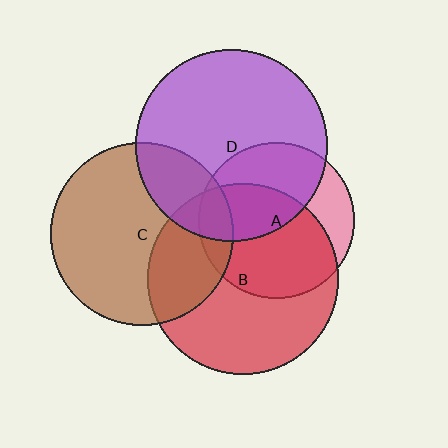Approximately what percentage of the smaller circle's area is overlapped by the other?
Approximately 50%.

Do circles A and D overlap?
Yes.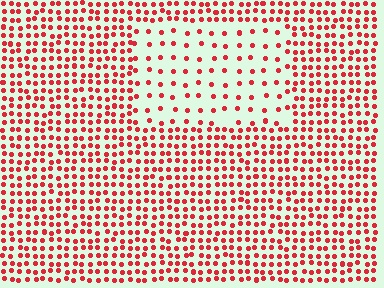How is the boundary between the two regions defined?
The boundary is defined by a change in element density (approximately 2.7x ratio). All elements are the same color, size, and shape.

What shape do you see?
I see a rectangle.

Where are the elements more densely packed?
The elements are more densely packed outside the rectangle boundary.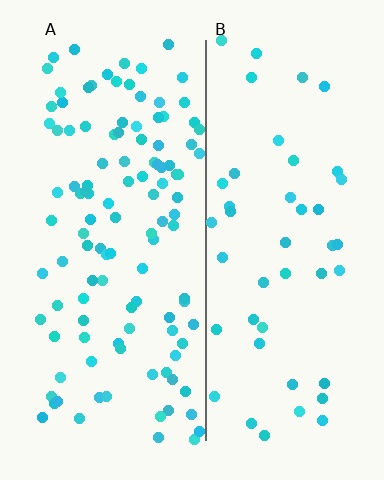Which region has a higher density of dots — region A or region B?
A (the left).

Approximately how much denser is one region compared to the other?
Approximately 2.5× — region A over region B.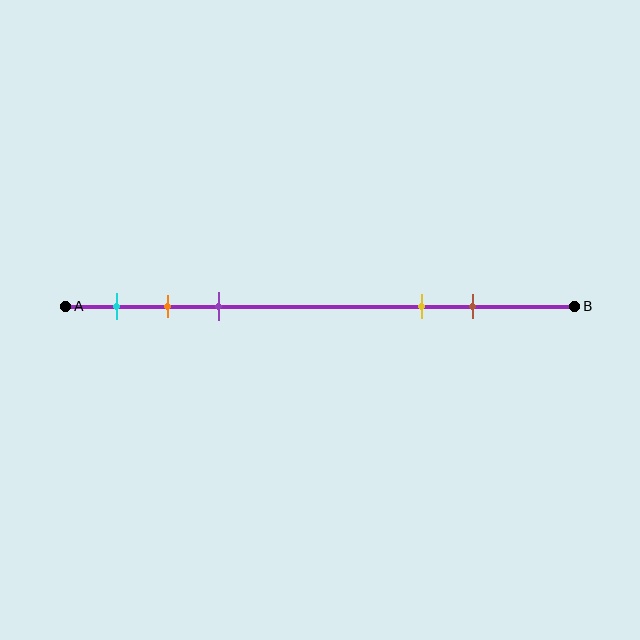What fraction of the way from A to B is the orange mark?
The orange mark is approximately 20% (0.2) of the way from A to B.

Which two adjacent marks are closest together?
The orange and purple marks are the closest adjacent pair.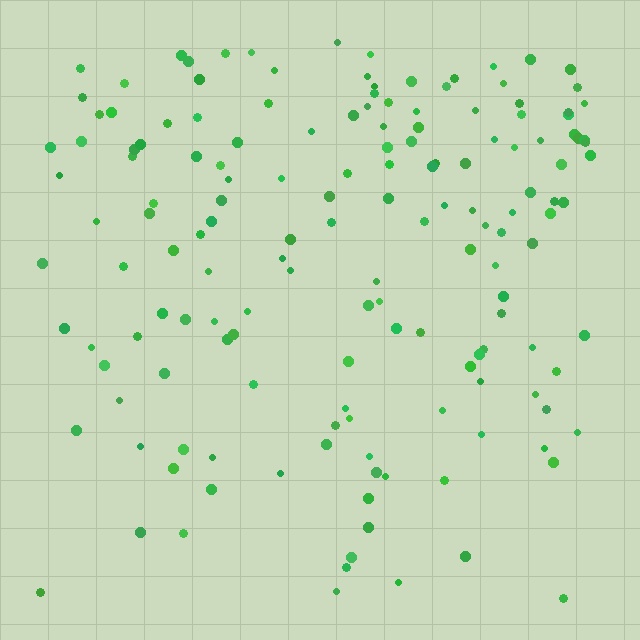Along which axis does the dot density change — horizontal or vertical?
Vertical.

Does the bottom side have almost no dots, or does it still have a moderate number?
Still a moderate number, just noticeably fewer than the top.